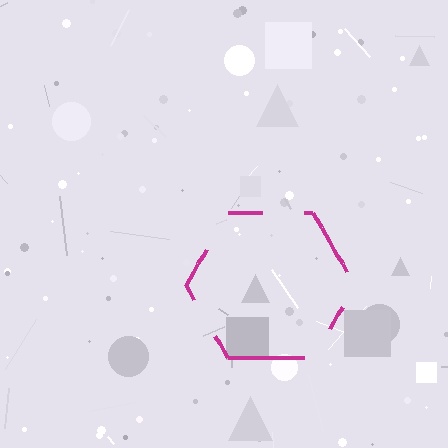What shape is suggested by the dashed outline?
The dashed outline suggests a hexagon.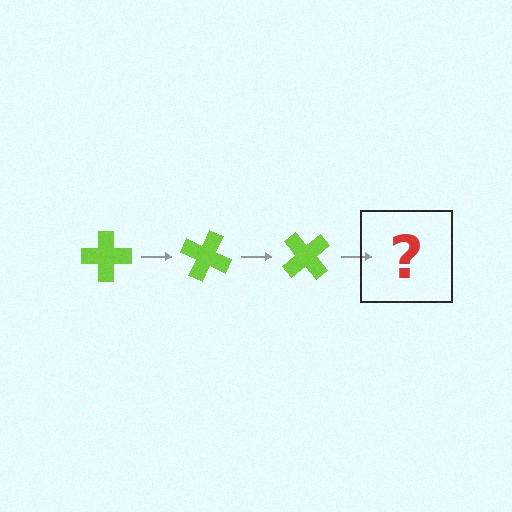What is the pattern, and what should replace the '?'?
The pattern is that the cross rotates 25 degrees each step. The '?' should be a lime cross rotated 75 degrees.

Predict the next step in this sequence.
The next step is a lime cross rotated 75 degrees.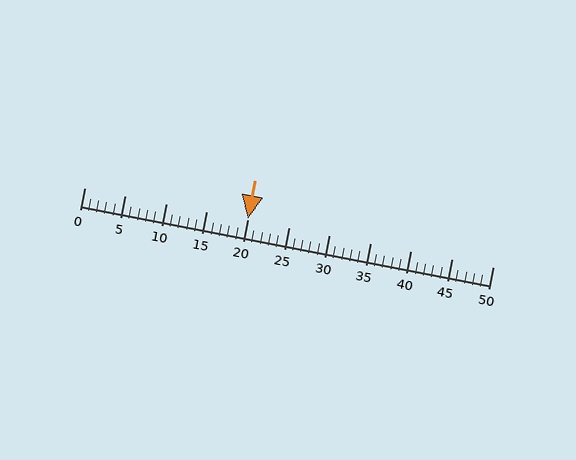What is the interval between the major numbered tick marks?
The major tick marks are spaced 5 units apart.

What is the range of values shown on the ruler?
The ruler shows values from 0 to 50.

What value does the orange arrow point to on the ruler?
The orange arrow points to approximately 20.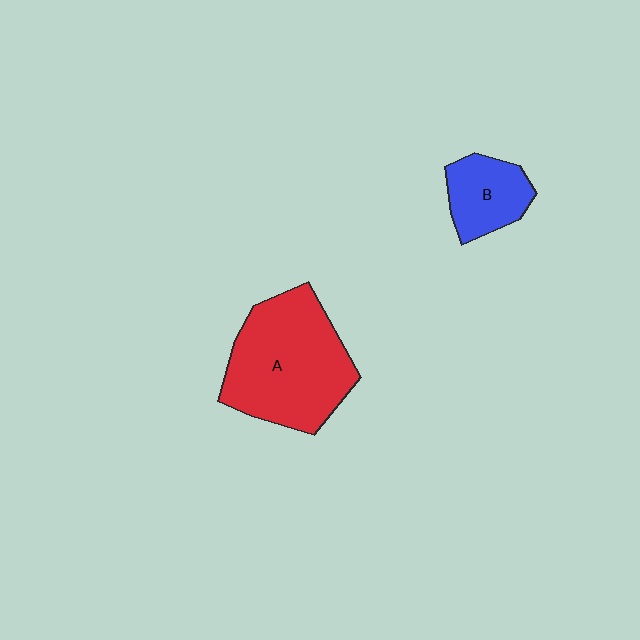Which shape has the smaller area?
Shape B (blue).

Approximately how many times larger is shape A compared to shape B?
Approximately 2.4 times.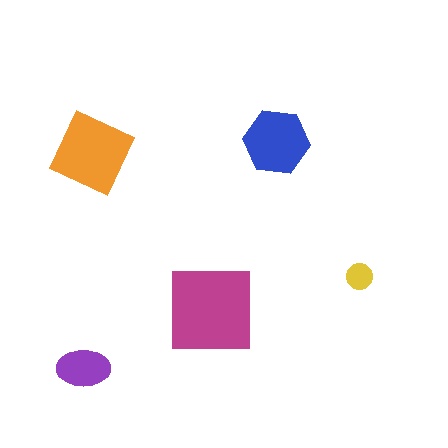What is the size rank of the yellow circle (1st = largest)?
5th.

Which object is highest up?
The blue hexagon is topmost.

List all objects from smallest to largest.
The yellow circle, the purple ellipse, the blue hexagon, the orange diamond, the magenta square.